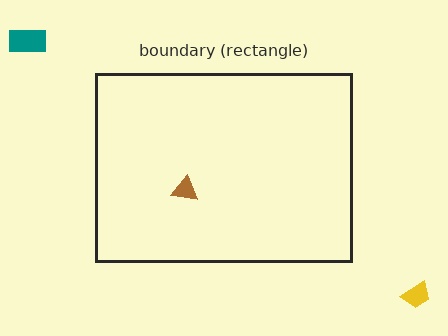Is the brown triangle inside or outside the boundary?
Inside.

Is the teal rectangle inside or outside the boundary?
Outside.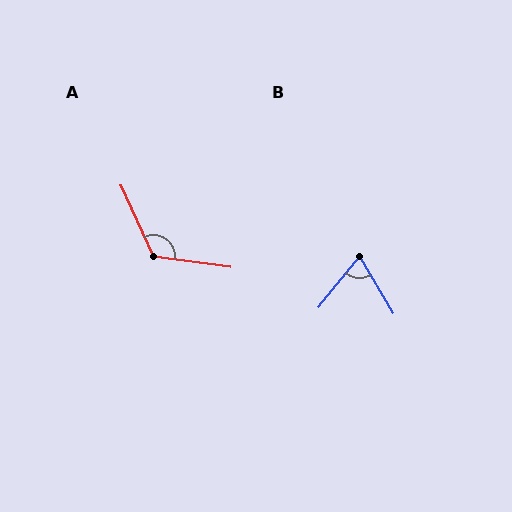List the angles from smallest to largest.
B (70°), A (122°).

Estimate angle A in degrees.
Approximately 122 degrees.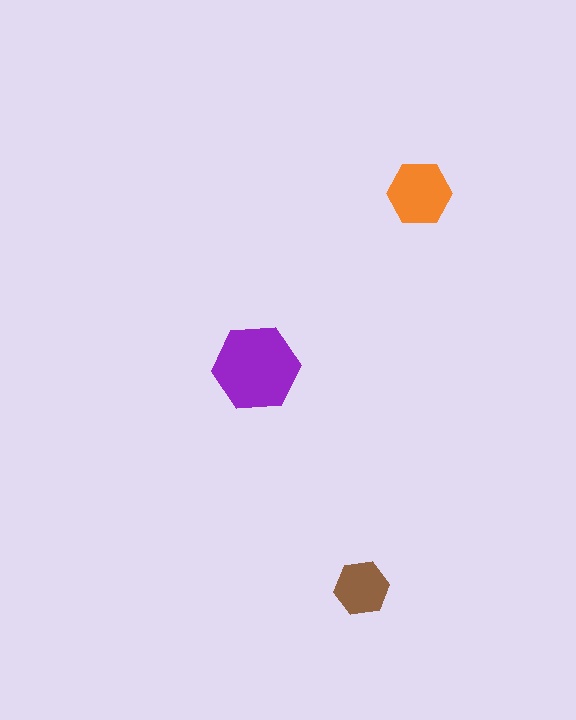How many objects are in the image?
There are 3 objects in the image.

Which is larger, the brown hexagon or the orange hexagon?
The orange one.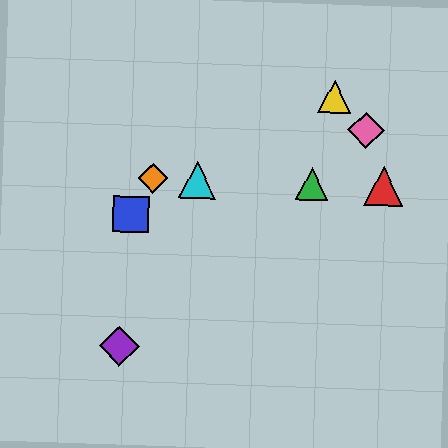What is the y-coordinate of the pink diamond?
The pink diamond is at y≈130.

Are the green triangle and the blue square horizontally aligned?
No, the green triangle is at y≈184 and the blue square is at y≈214.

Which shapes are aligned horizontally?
The red triangle, the green triangle, the orange diamond, the cyan triangle are aligned horizontally.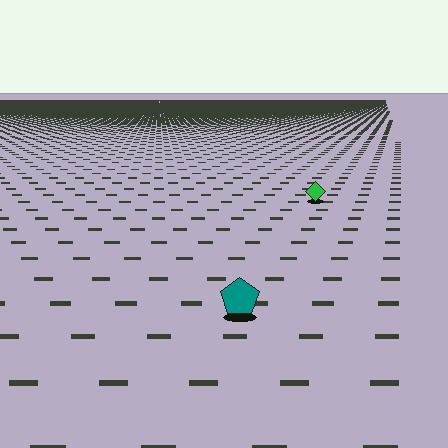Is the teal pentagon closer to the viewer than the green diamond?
Yes. The teal pentagon is closer — you can tell from the texture gradient: the ground texture is coarser near it.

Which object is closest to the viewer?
The teal pentagon is closest. The texture marks near it are larger and more spread out.